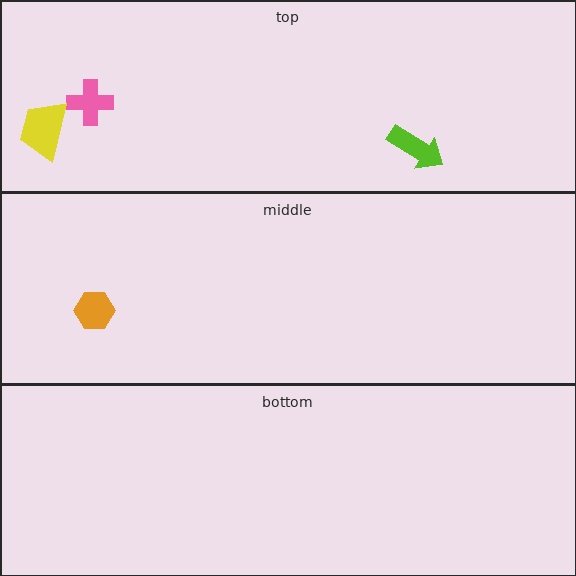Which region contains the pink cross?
The top region.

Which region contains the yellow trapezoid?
The top region.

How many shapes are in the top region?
3.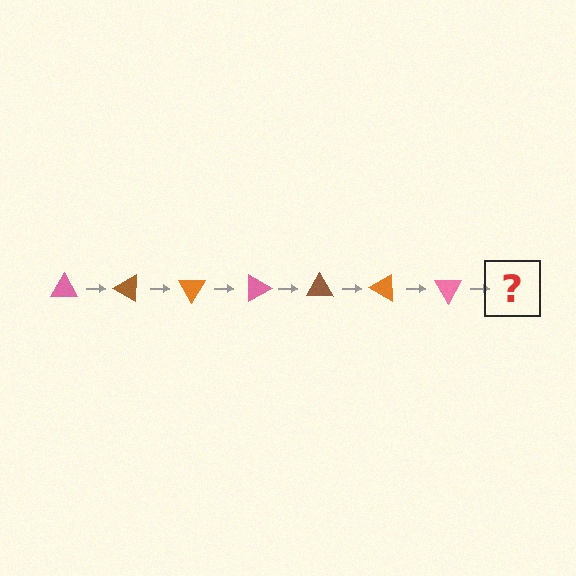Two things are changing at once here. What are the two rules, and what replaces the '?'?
The two rules are that it rotates 30 degrees each step and the color cycles through pink, brown, and orange. The '?' should be a brown triangle, rotated 210 degrees from the start.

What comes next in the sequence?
The next element should be a brown triangle, rotated 210 degrees from the start.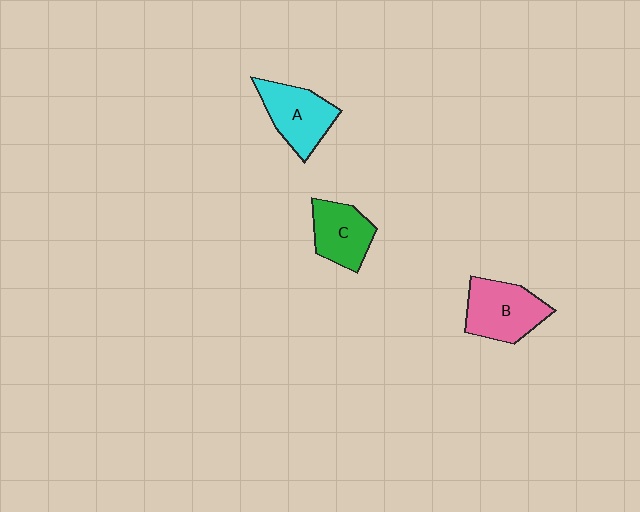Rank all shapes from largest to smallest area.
From largest to smallest: B (pink), A (cyan), C (green).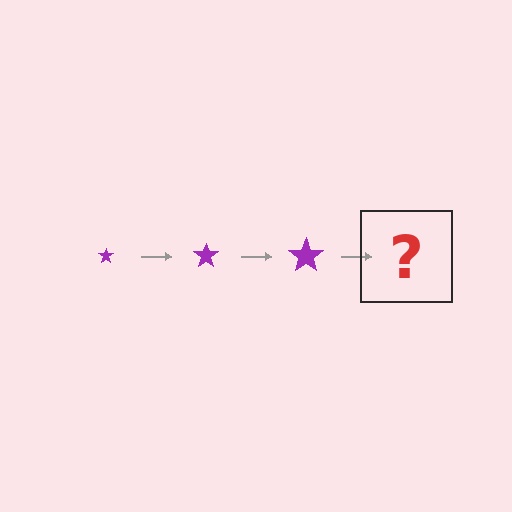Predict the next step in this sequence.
The next step is a purple star, larger than the previous one.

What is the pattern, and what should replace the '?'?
The pattern is that the star gets progressively larger each step. The '?' should be a purple star, larger than the previous one.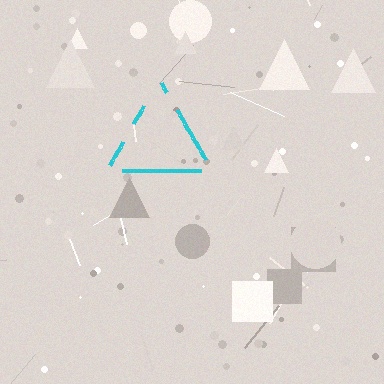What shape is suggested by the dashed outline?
The dashed outline suggests a triangle.